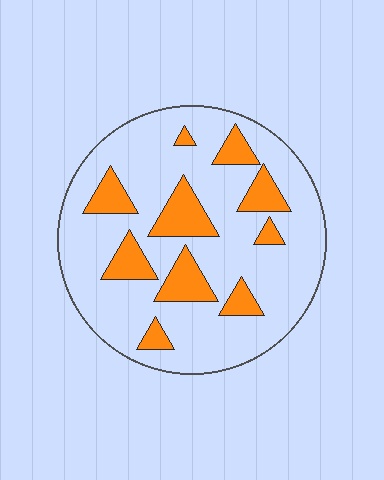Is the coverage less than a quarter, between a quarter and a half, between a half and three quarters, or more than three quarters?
Less than a quarter.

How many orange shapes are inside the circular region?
10.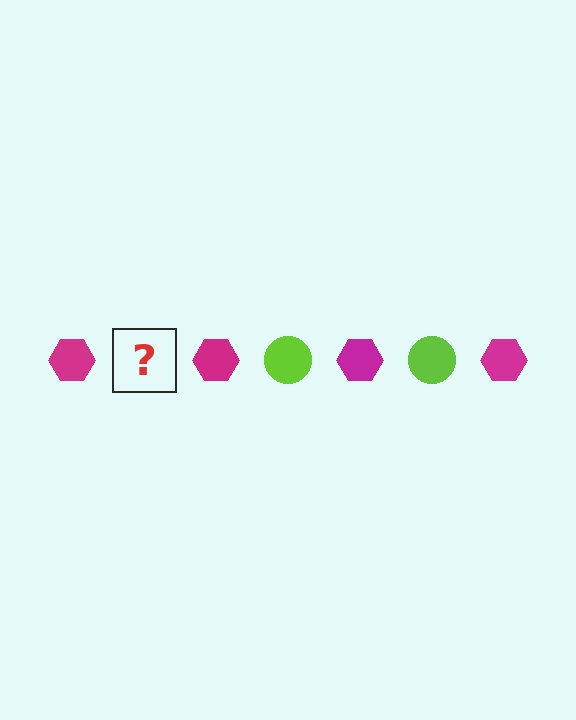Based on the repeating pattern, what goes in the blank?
The blank should be a lime circle.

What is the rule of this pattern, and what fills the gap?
The rule is that the pattern alternates between magenta hexagon and lime circle. The gap should be filled with a lime circle.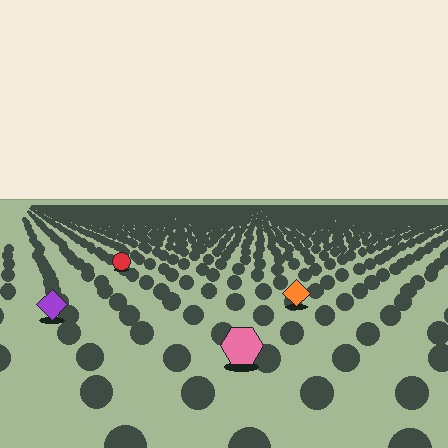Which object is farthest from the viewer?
The red circle is farthest from the viewer. It appears smaller and the ground texture around it is denser.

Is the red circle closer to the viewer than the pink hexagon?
No. The pink hexagon is closer — you can tell from the texture gradient: the ground texture is coarser near it.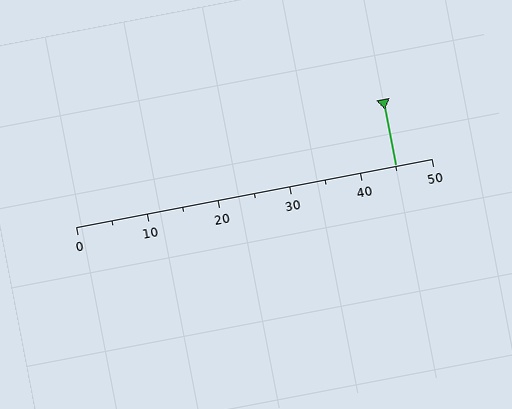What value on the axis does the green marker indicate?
The marker indicates approximately 45.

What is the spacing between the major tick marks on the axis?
The major ticks are spaced 10 apart.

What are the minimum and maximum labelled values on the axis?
The axis runs from 0 to 50.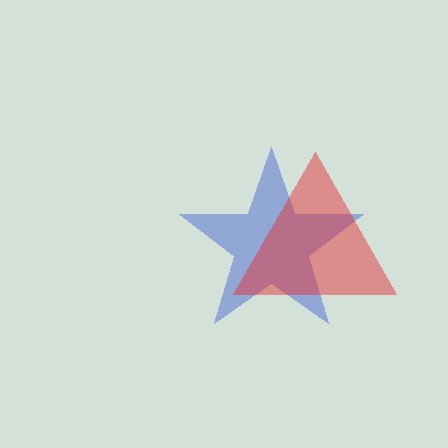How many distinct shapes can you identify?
There are 2 distinct shapes: a blue star, a red triangle.